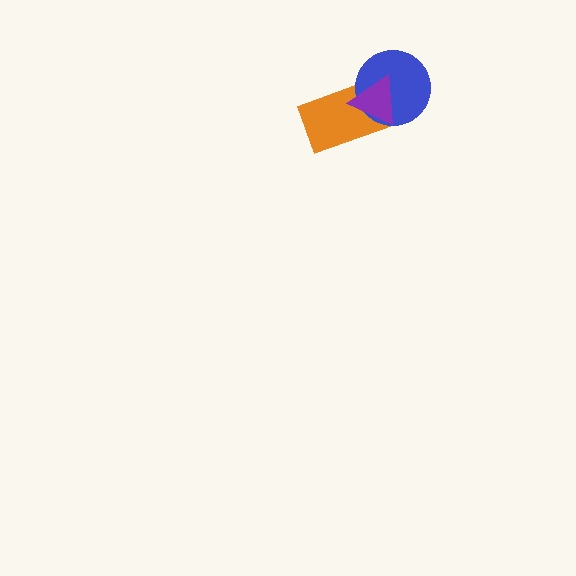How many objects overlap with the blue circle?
2 objects overlap with the blue circle.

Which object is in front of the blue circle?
The purple triangle is in front of the blue circle.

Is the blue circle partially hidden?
Yes, it is partially covered by another shape.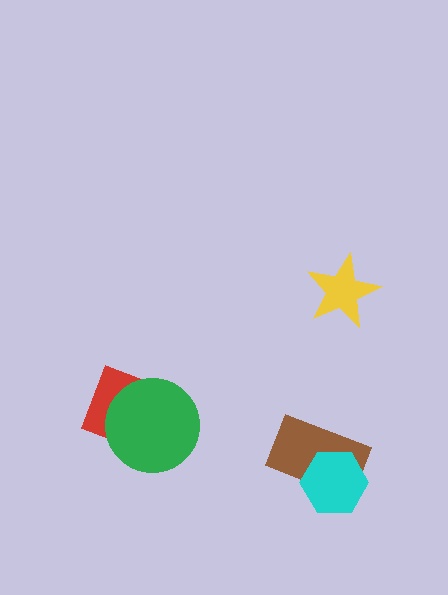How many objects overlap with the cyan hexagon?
1 object overlaps with the cyan hexagon.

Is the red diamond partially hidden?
Yes, it is partially covered by another shape.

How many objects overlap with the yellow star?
0 objects overlap with the yellow star.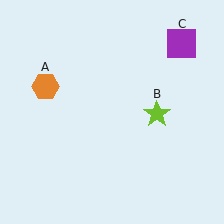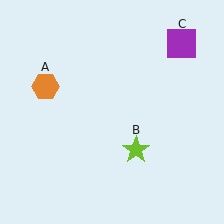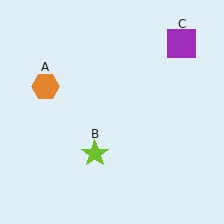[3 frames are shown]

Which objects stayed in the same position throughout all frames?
Orange hexagon (object A) and purple square (object C) remained stationary.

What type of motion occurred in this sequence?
The lime star (object B) rotated clockwise around the center of the scene.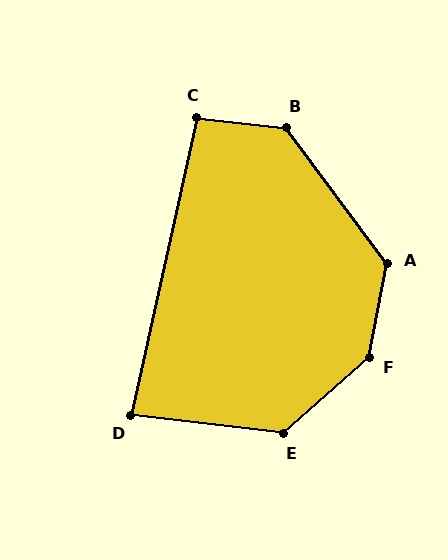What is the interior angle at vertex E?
Approximately 132 degrees (obtuse).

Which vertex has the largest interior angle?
F, at approximately 143 degrees.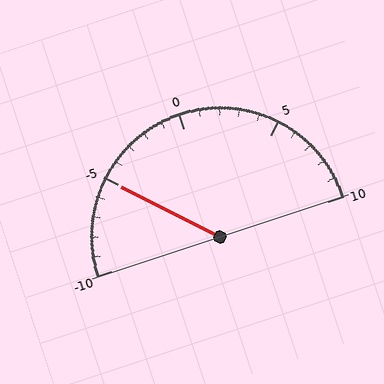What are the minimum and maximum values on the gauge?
The gauge ranges from -10 to 10.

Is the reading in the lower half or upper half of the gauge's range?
The reading is in the lower half of the range (-10 to 10).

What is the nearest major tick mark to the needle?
The nearest major tick mark is -5.